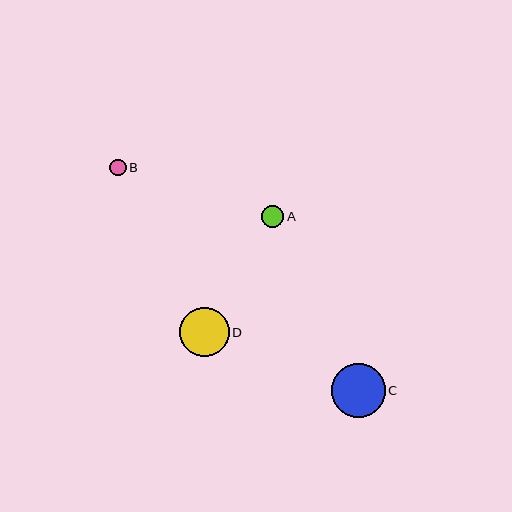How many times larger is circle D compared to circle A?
Circle D is approximately 2.2 times the size of circle A.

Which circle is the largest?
Circle C is the largest with a size of approximately 54 pixels.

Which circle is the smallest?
Circle B is the smallest with a size of approximately 17 pixels.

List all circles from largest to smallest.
From largest to smallest: C, D, A, B.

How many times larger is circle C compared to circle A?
Circle C is approximately 2.4 times the size of circle A.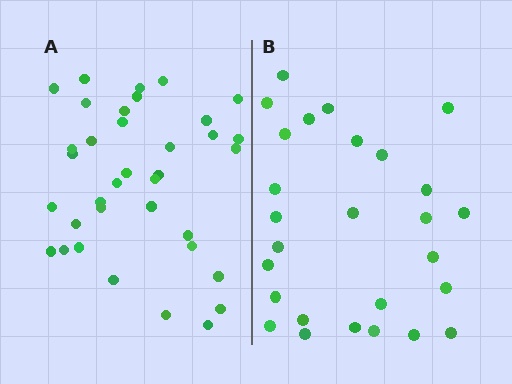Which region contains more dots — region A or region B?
Region A (the left region) has more dots.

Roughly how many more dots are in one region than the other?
Region A has roughly 8 or so more dots than region B.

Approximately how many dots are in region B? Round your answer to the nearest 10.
About 30 dots. (The exact count is 27, which rounds to 30.)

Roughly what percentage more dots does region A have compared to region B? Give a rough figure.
About 35% more.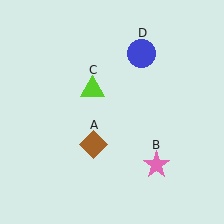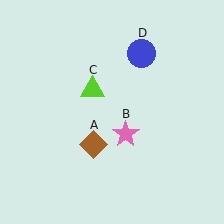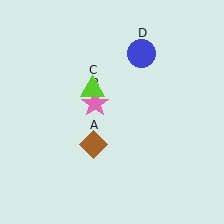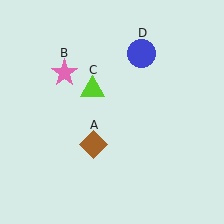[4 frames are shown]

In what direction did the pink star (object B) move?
The pink star (object B) moved up and to the left.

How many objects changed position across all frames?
1 object changed position: pink star (object B).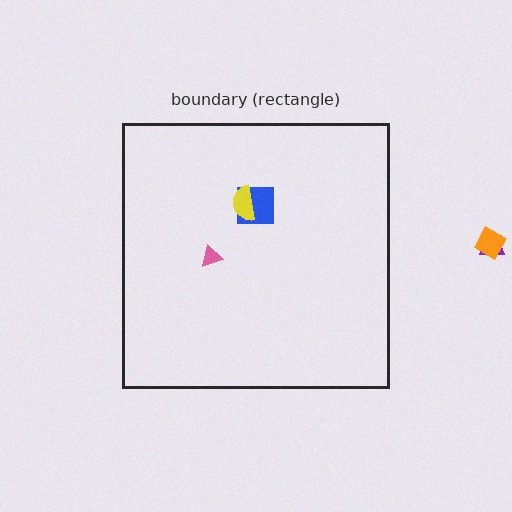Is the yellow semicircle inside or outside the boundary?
Inside.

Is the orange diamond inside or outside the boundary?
Outside.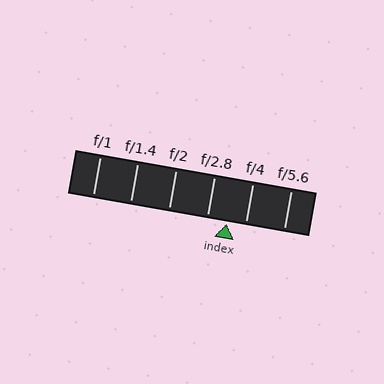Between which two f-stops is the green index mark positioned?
The index mark is between f/2.8 and f/4.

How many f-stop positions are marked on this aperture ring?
There are 6 f-stop positions marked.